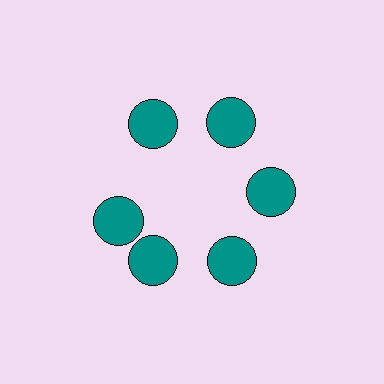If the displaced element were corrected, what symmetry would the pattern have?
It would have 6-fold rotational symmetry — the pattern would map onto itself every 60 degrees.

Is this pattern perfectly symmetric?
No. The 6 teal circles are arranged in a ring, but one element near the 9 o'clock position is rotated out of alignment along the ring, breaking the 6-fold rotational symmetry.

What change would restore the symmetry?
The symmetry would be restored by rotating it back into even spacing with its neighbors so that all 6 circles sit at equal angles and equal distance from the center.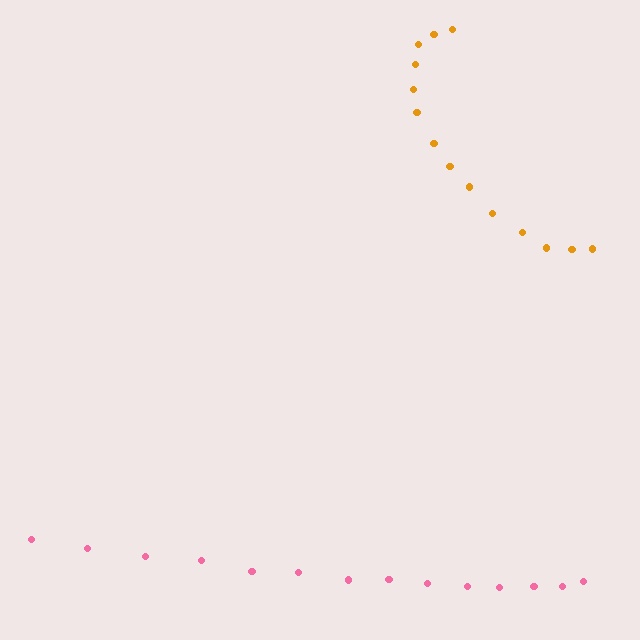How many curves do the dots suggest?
There are 2 distinct paths.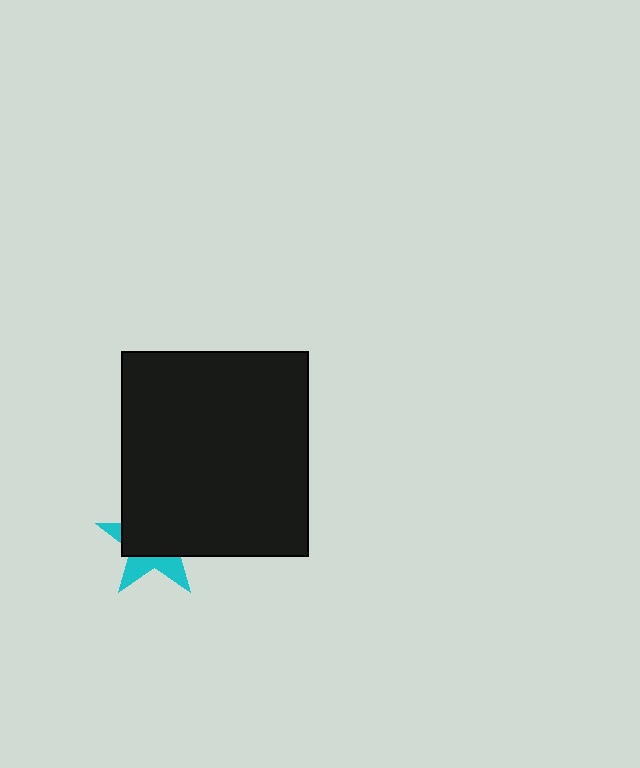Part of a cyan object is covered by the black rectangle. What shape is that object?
It is a star.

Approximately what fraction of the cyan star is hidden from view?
Roughly 66% of the cyan star is hidden behind the black rectangle.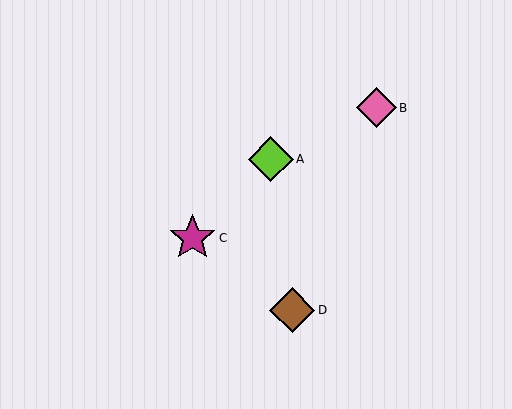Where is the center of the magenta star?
The center of the magenta star is at (193, 238).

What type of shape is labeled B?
Shape B is a pink diamond.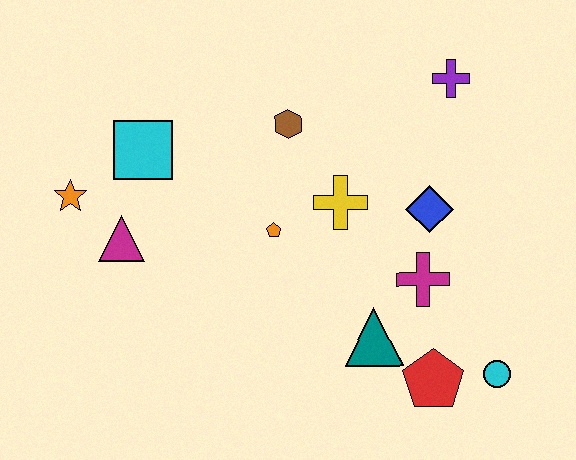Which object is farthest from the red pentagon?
The orange star is farthest from the red pentagon.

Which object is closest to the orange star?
The magenta triangle is closest to the orange star.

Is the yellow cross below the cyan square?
Yes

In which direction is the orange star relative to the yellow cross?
The orange star is to the left of the yellow cross.